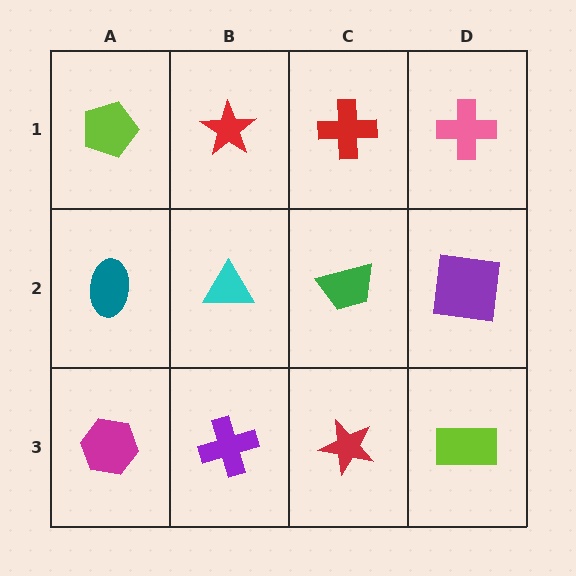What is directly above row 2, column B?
A red star.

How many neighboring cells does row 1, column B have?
3.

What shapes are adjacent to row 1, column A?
A teal ellipse (row 2, column A), a red star (row 1, column B).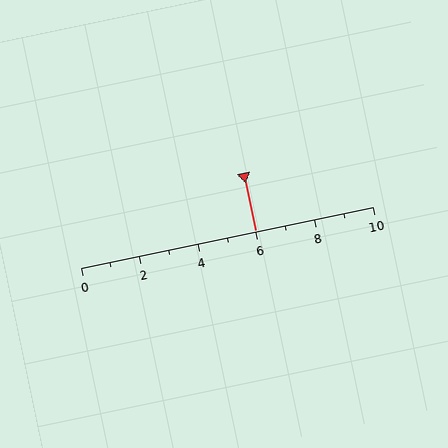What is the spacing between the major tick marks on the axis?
The major ticks are spaced 2 apart.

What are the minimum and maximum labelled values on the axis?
The axis runs from 0 to 10.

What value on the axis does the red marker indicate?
The marker indicates approximately 6.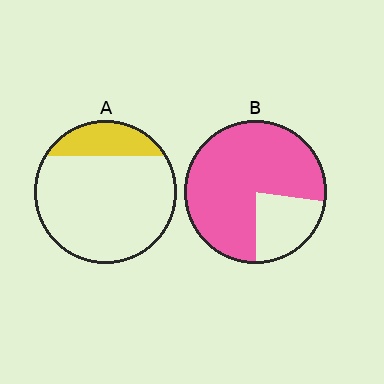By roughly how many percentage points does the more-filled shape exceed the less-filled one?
By roughly 60 percentage points (B over A).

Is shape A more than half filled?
No.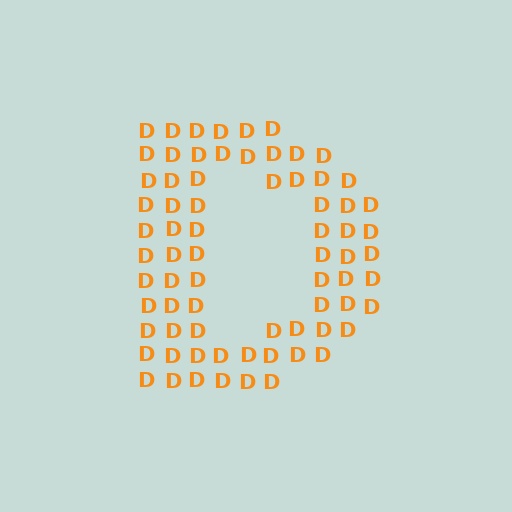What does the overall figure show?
The overall figure shows the letter D.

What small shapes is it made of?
It is made of small letter D's.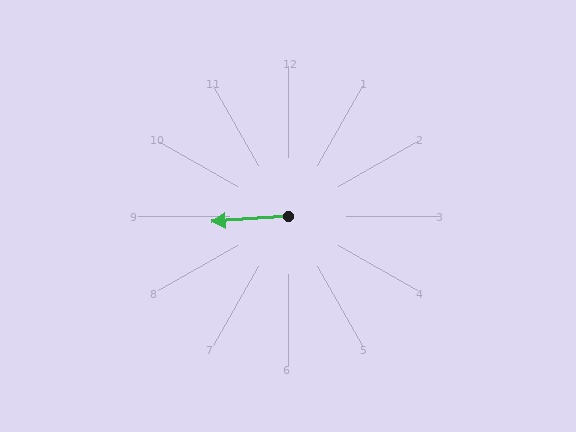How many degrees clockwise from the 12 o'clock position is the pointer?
Approximately 266 degrees.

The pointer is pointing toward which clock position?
Roughly 9 o'clock.